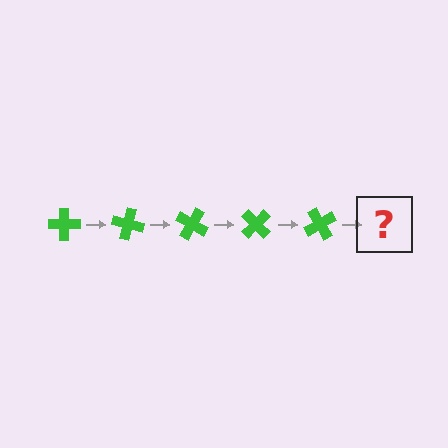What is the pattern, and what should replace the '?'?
The pattern is that the cross rotates 15 degrees each step. The '?' should be a green cross rotated 75 degrees.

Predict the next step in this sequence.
The next step is a green cross rotated 75 degrees.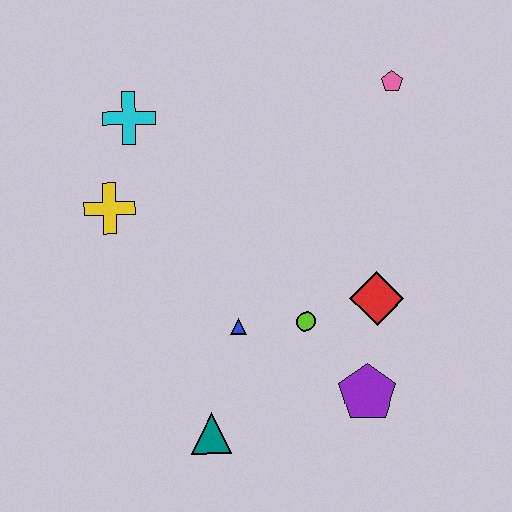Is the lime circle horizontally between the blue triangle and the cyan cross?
No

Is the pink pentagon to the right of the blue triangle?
Yes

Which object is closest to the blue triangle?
The lime circle is closest to the blue triangle.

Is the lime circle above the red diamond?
No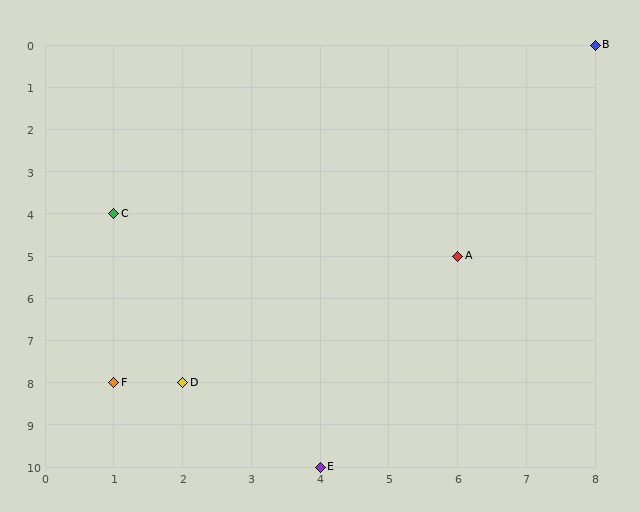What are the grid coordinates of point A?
Point A is at grid coordinates (6, 5).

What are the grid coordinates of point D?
Point D is at grid coordinates (2, 8).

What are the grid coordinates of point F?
Point F is at grid coordinates (1, 8).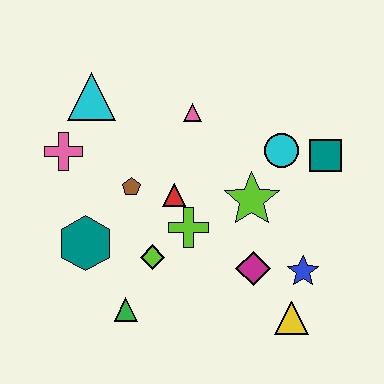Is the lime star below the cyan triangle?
Yes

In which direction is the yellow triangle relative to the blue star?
The yellow triangle is below the blue star.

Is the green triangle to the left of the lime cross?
Yes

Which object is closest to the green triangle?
The lime diamond is closest to the green triangle.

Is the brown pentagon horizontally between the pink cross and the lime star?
Yes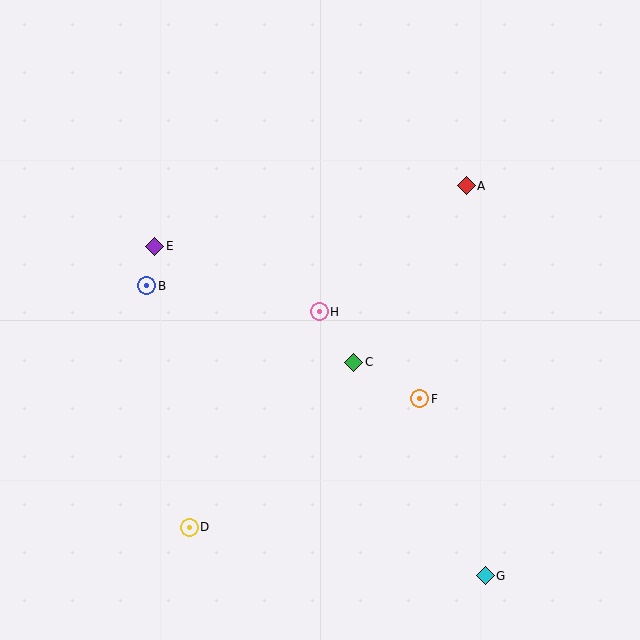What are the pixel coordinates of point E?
Point E is at (155, 246).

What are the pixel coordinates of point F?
Point F is at (420, 399).